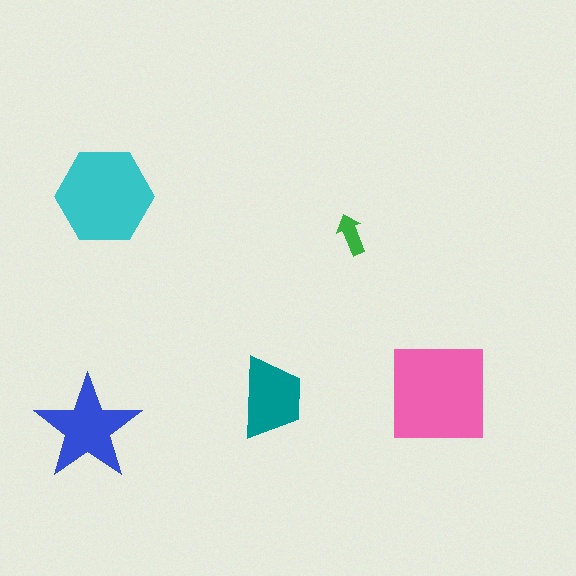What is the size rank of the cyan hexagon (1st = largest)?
2nd.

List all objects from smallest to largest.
The green arrow, the teal trapezoid, the blue star, the cyan hexagon, the pink square.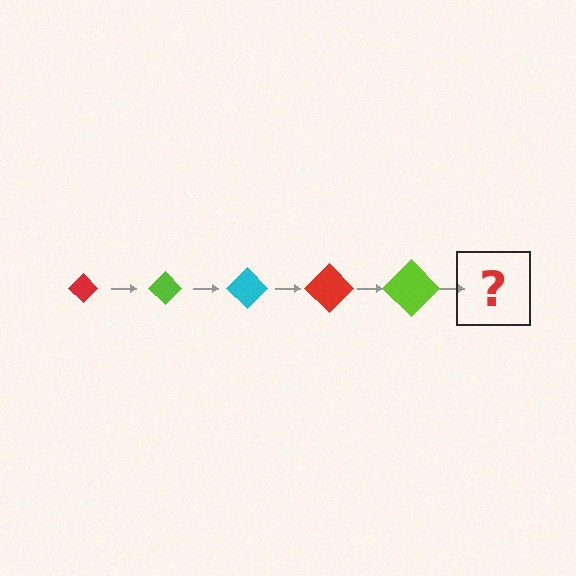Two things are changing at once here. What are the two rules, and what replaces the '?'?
The two rules are that the diamond grows larger each step and the color cycles through red, lime, and cyan. The '?' should be a cyan diamond, larger than the previous one.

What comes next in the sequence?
The next element should be a cyan diamond, larger than the previous one.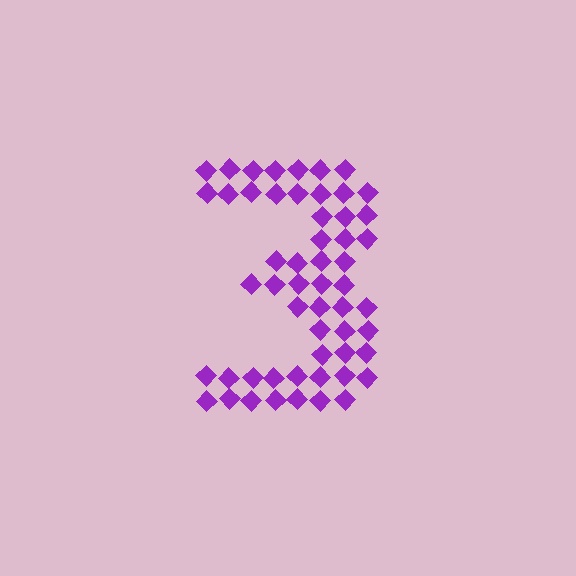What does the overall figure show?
The overall figure shows the digit 3.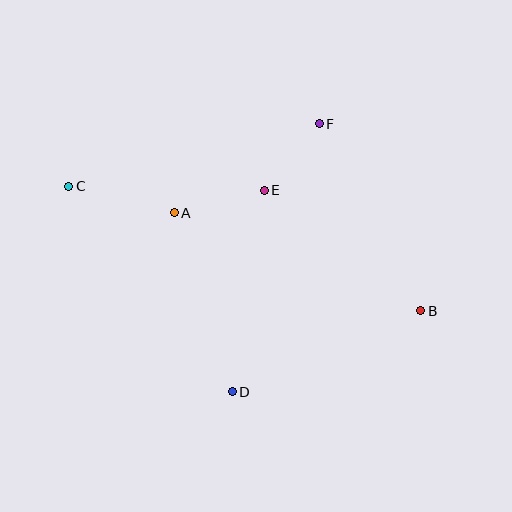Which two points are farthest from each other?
Points B and C are farthest from each other.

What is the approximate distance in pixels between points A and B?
The distance between A and B is approximately 265 pixels.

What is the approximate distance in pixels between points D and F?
The distance between D and F is approximately 282 pixels.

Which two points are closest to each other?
Points E and F are closest to each other.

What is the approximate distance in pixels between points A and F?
The distance between A and F is approximately 170 pixels.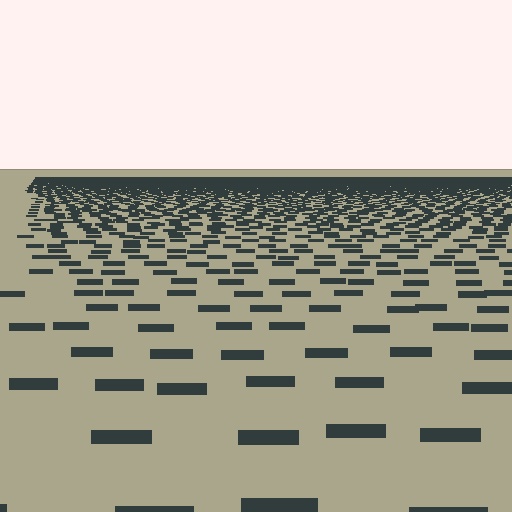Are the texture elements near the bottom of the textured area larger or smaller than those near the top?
Larger. Near the bottom, elements are closer to the viewer and appear at a bigger on-screen size.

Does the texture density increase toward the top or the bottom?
Density increases toward the top.